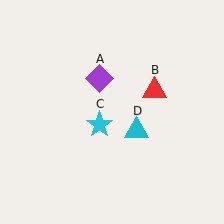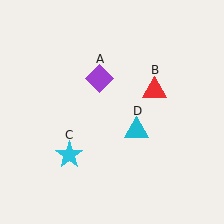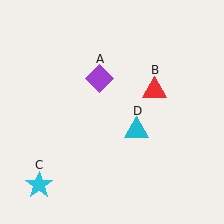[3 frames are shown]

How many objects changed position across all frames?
1 object changed position: cyan star (object C).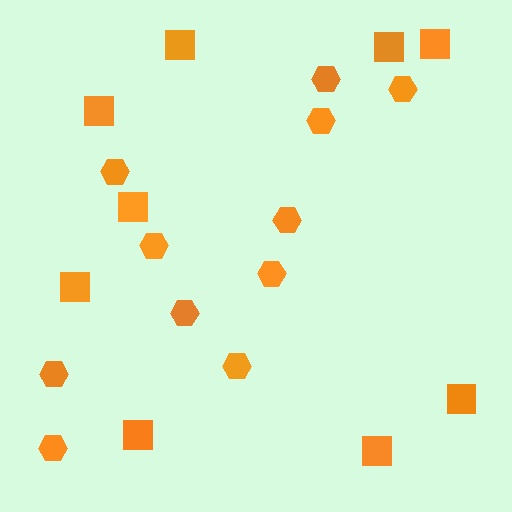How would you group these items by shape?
There are 2 groups: one group of hexagons (11) and one group of squares (9).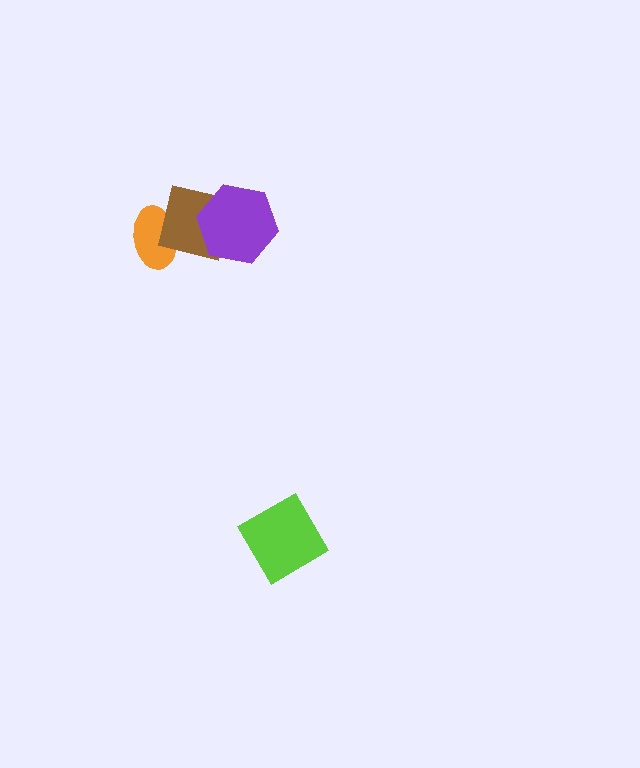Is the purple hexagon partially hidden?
No, no other shape covers it.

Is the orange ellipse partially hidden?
Yes, it is partially covered by another shape.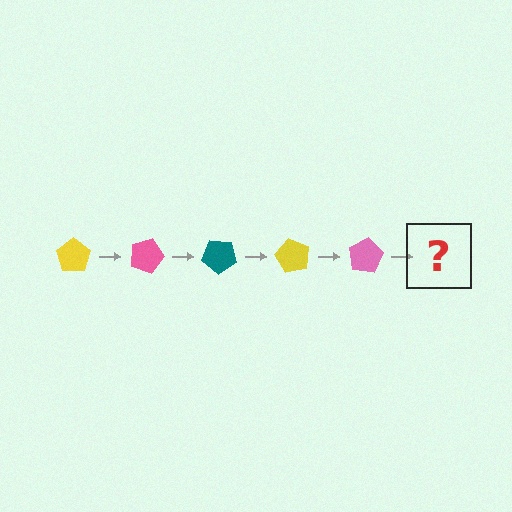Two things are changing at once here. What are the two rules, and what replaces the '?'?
The two rules are that it rotates 20 degrees each step and the color cycles through yellow, pink, and teal. The '?' should be a teal pentagon, rotated 100 degrees from the start.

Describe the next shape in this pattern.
It should be a teal pentagon, rotated 100 degrees from the start.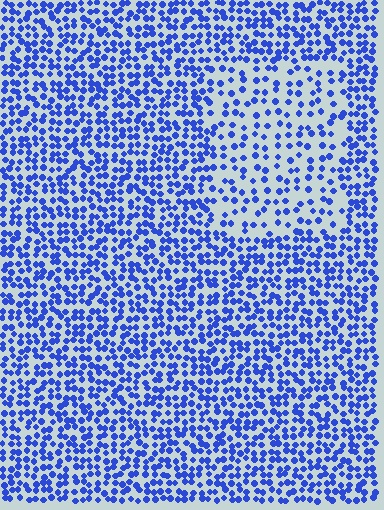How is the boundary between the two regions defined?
The boundary is defined by a change in element density (approximately 1.9x ratio). All elements are the same color, size, and shape.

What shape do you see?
I see a rectangle.